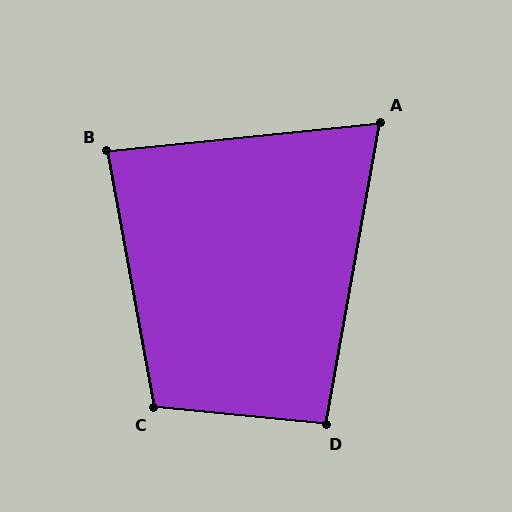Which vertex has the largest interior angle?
C, at approximately 106 degrees.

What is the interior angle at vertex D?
Approximately 94 degrees (approximately right).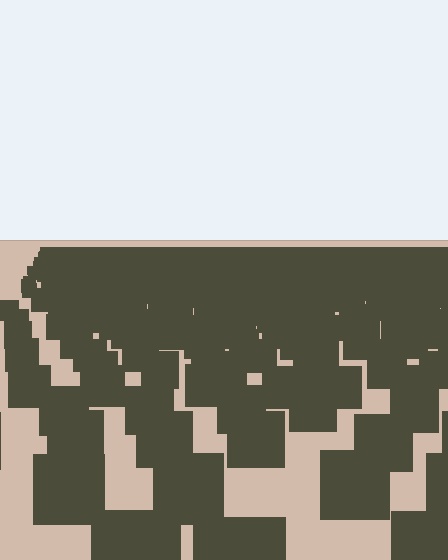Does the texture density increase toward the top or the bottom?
Density increases toward the top.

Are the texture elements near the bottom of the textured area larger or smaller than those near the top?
Larger. Near the bottom, elements are closer to the viewer and appear at a bigger on-screen size.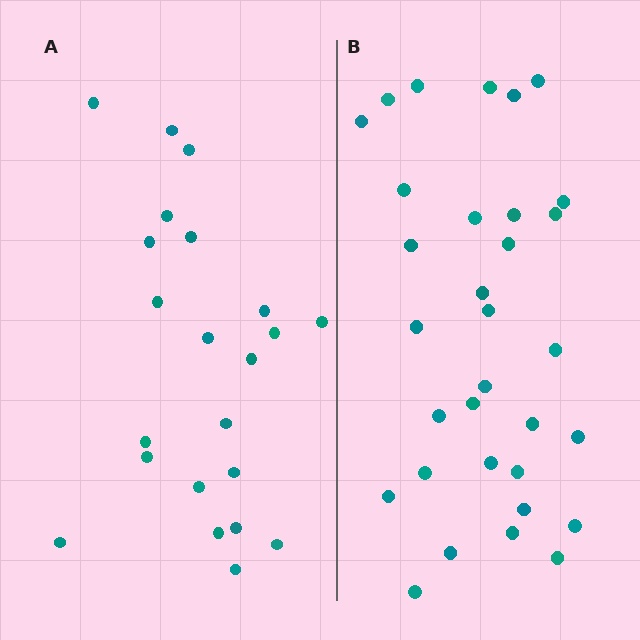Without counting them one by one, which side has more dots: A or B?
Region B (the right region) has more dots.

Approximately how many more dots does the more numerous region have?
Region B has roughly 10 or so more dots than region A.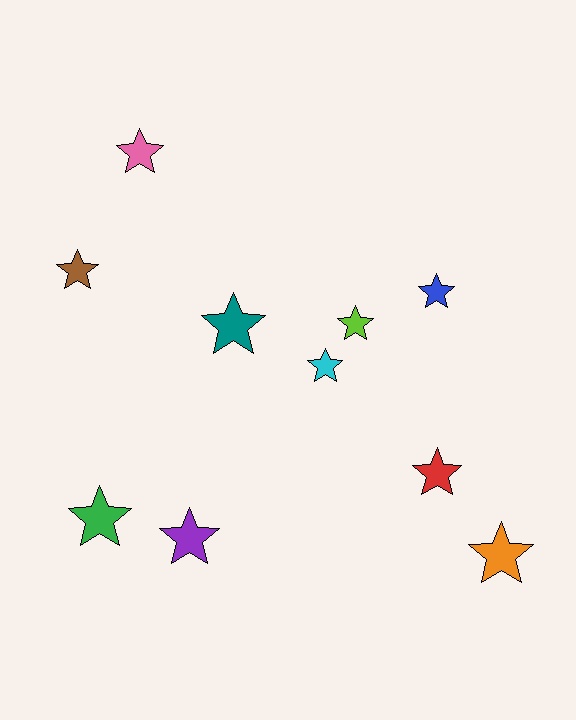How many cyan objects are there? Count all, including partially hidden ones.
There is 1 cyan object.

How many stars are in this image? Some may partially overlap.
There are 10 stars.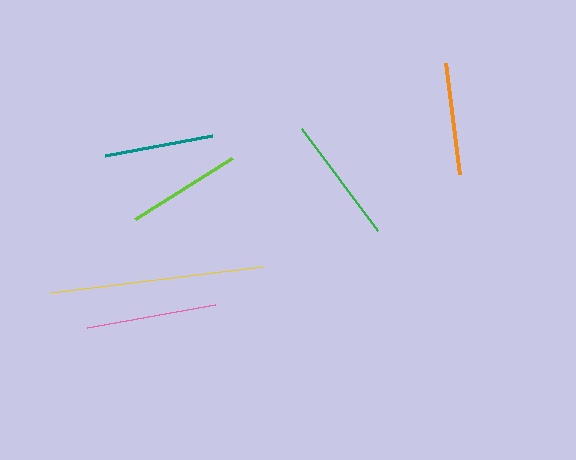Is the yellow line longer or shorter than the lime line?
The yellow line is longer than the lime line.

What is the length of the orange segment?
The orange segment is approximately 112 pixels long.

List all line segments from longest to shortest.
From longest to shortest: yellow, pink, green, lime, orange, teal.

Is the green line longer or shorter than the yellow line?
The yellow line is longer than the green line.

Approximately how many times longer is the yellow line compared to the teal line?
The yellow line is approximately 2.0 times the length of the teal line.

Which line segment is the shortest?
The teal line is the shortest at approximately 108 pixels.